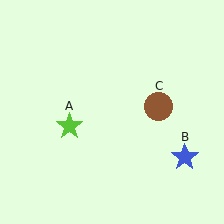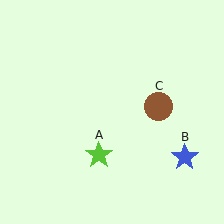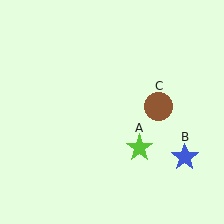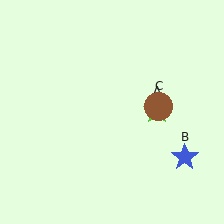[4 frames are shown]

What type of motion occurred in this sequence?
The lime star (object A) rotated counterclockwise around the center of the scene.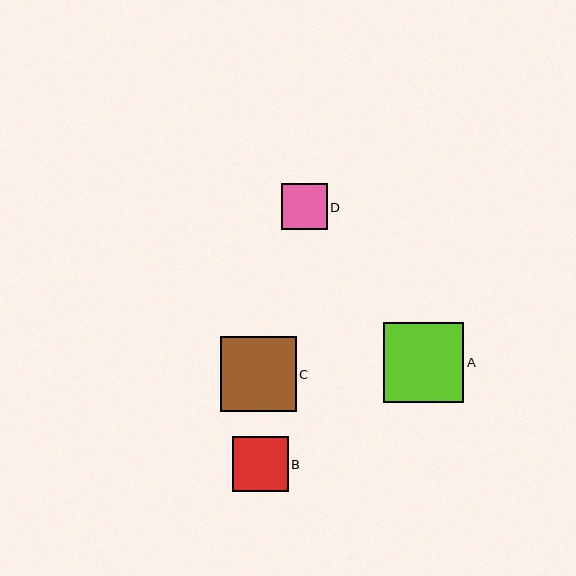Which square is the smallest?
Square D is the smallest with a size of approximately 46 pixels.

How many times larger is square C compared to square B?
Square C is approximately 1.4 times the size of square B.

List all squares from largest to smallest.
From largest to smallest: A, C, B, D.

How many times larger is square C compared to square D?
Square C is approximately 1.6 times the size of square D.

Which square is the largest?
Square A is the largest with a size of approximately 80 pixels.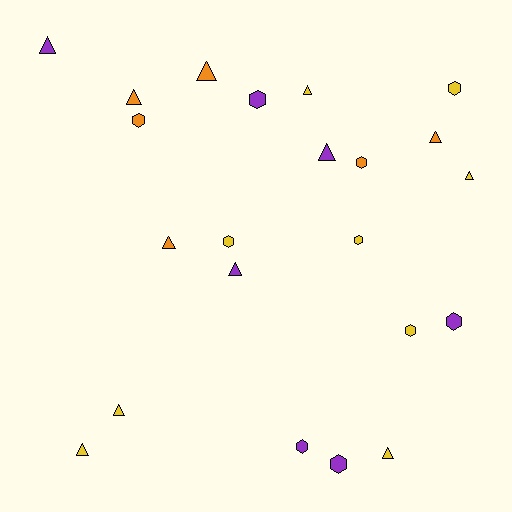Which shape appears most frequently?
Triangle, with 12 objects.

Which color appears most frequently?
Yellow, with 9 objects.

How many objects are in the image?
There are 22 objects.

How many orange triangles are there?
There are 4 orange triangles.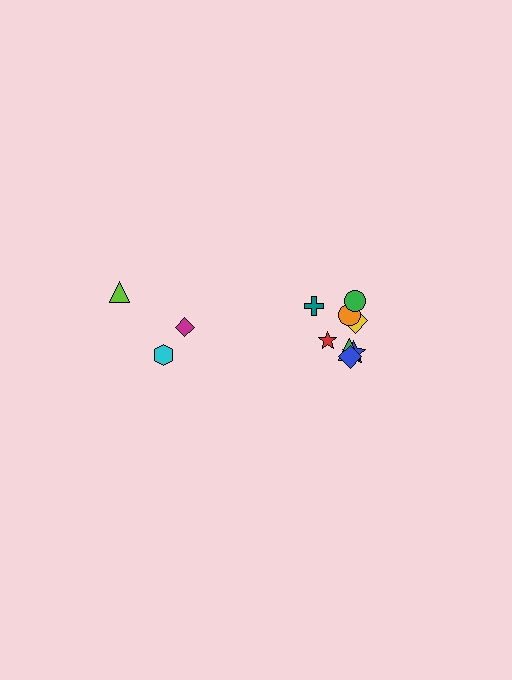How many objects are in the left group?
There are 3 objects.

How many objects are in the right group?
There are 8 objects.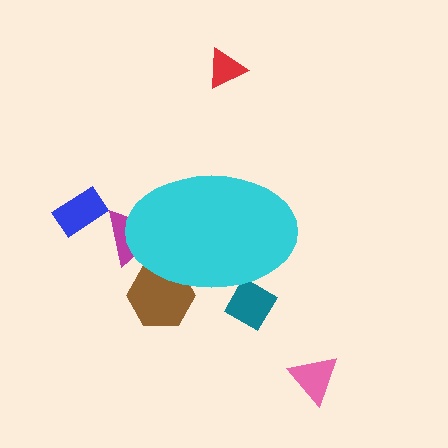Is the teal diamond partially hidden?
Yes, the teal diamond is partially hidden behind the cyan ellipse.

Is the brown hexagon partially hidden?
Yes, the brown hexagon is partially hidden behind the cyan ellipse.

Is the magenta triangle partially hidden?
Yes, the magenta triangle is partially hidden behind the cyan ellipse.